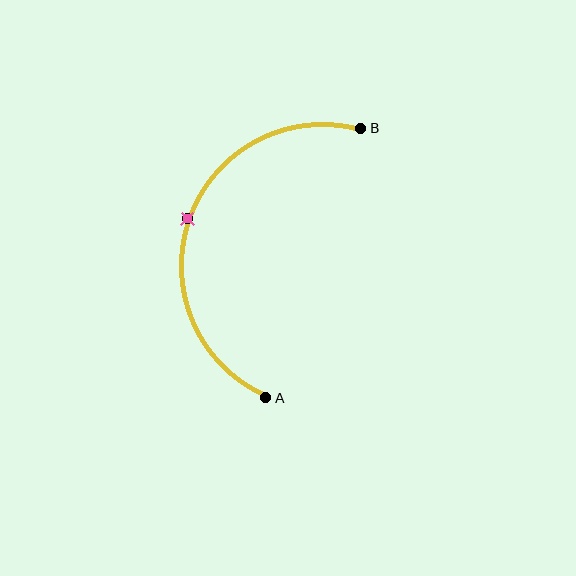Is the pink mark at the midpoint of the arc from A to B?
Yes. The pink mark lies on the arc at equal arc-length from both A and B — it is the arc midpoint.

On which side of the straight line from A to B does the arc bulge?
The arc bulges to the left of the straight line connecting A and B.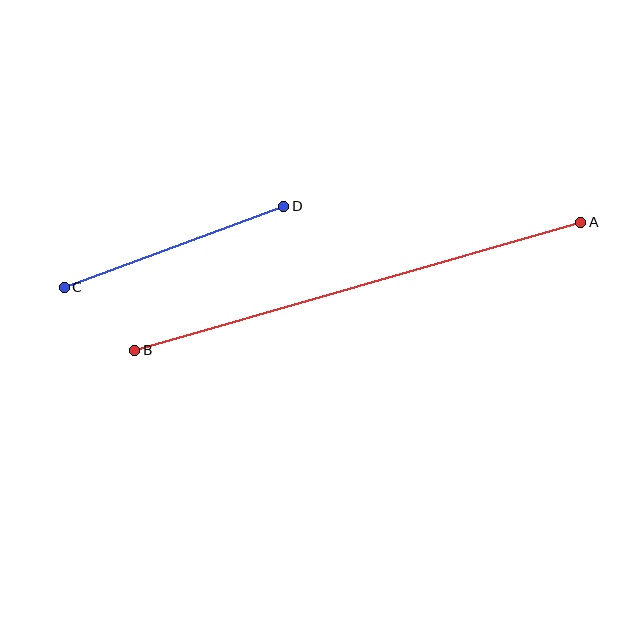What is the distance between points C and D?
The distance is approximately 234 pixels.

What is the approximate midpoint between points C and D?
The midpoint is at approximately (174, 247) pixels.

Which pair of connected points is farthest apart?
Points A and B are farthest apart.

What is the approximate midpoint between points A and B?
The midpoint is at approximately (358, 286) pixels.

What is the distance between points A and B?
The distance is approximately 464 pixels.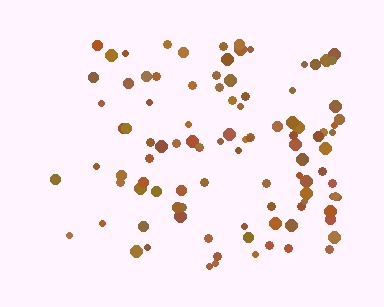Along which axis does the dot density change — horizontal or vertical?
Horizontal.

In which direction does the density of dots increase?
From left to right, with the right side densest.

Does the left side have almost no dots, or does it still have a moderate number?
Still a moderate number, just noticeably fewer than the right.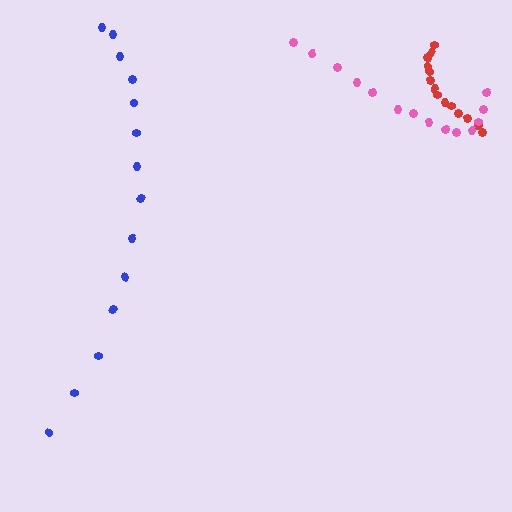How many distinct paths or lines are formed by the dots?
There are 3 distinct paths.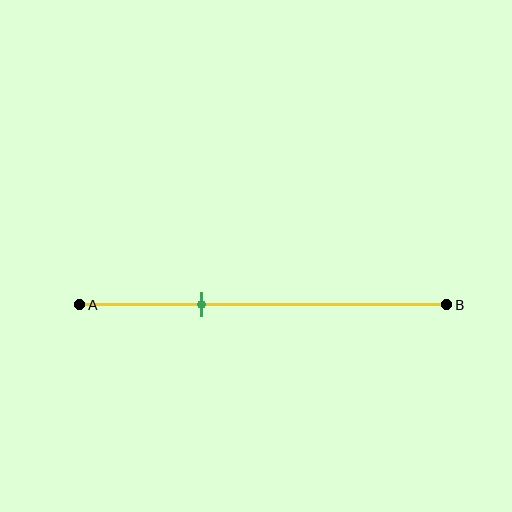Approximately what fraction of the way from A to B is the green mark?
The green mark is approximately 35% of the way from A to B.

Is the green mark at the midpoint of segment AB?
No, the mark is at about 35% from A, not at the 50% midpoint.